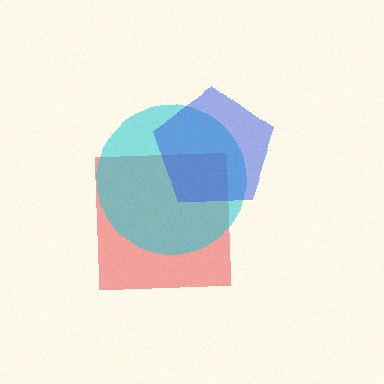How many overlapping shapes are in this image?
There are 3 overlapping shapes in the image.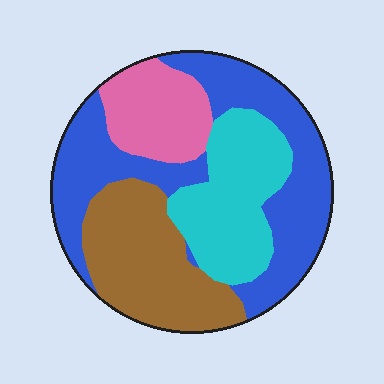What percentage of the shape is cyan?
Cyan covers roughly 20% of the shape.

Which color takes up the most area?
Blue, at roughly 40%.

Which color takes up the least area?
Pink, at roughly 15%.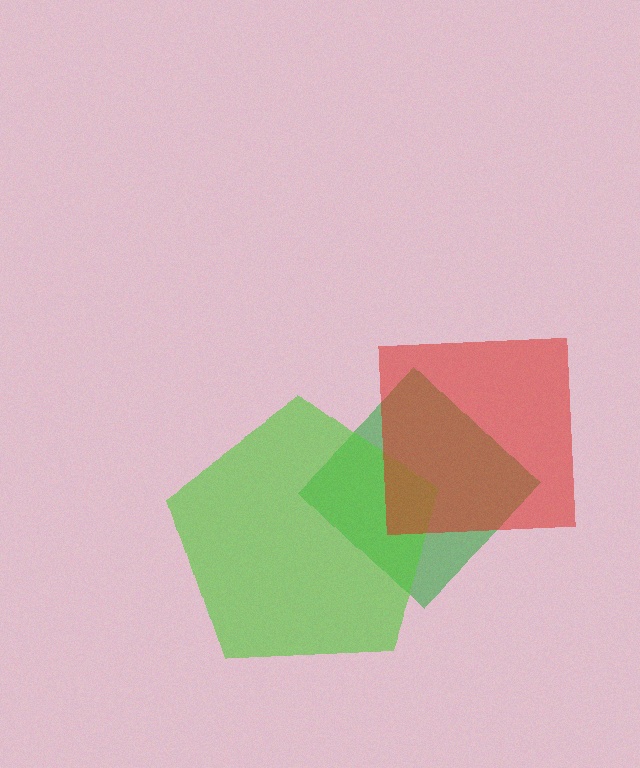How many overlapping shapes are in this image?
There are 3 overlapping shapes in the image.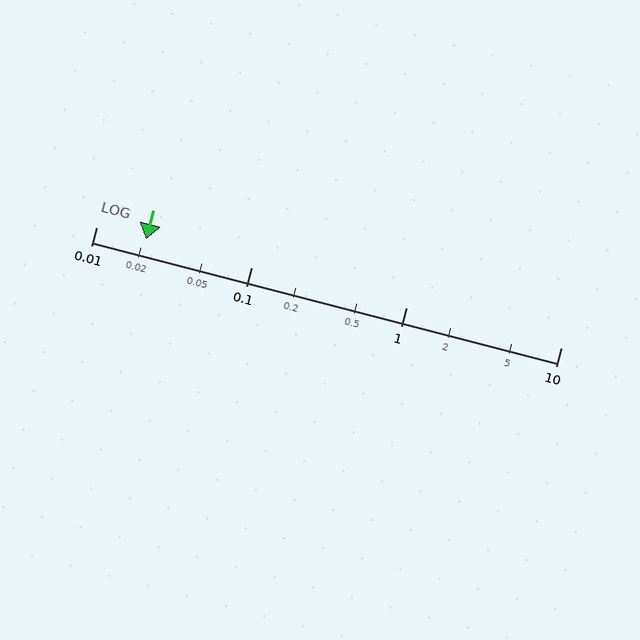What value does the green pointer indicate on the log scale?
The pointer indicates approximately 0.021.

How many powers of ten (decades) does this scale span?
The scale spans 3 decades, from 0.01 to 10.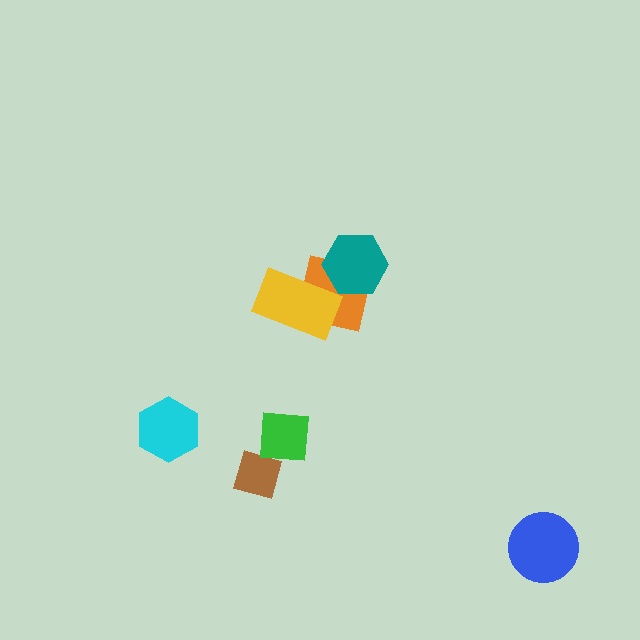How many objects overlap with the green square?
1 object overlaps with the green square.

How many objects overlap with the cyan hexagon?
0 objects overlap with the cyan hexagon.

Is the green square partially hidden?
No, no other shape covers it.